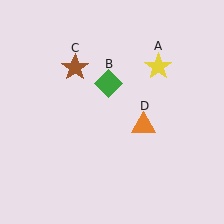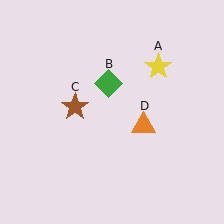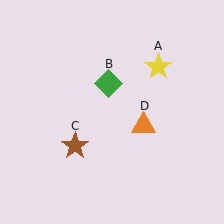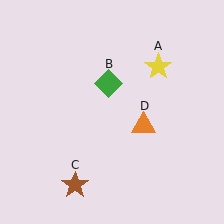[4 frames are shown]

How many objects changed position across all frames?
1 object changed position: brown star (object C).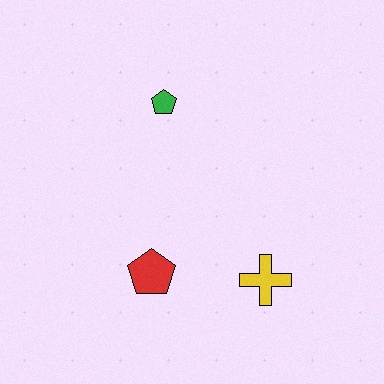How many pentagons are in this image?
There are 2 pentagons.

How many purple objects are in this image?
There are no purple objects.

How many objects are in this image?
There are 3 objects.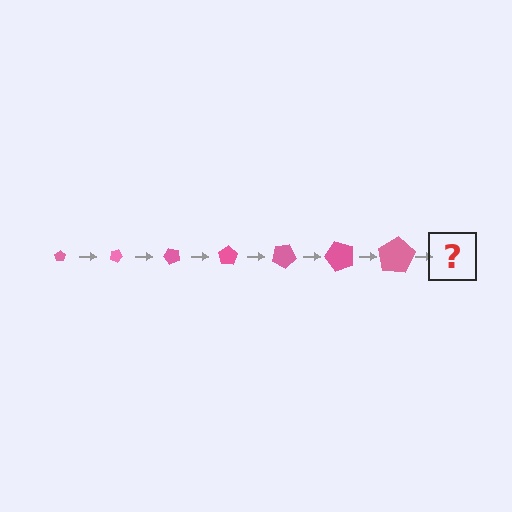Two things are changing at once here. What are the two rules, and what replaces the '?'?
The two rules are that the pentagon grows larger each step and it rotates 25 degrees each step. The '?' should be a pentagon, larger than the previous one and rotated 175 degrees from the start.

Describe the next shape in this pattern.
It should be a pentagon, larger than the previous one and rotated 175 degrees from the start.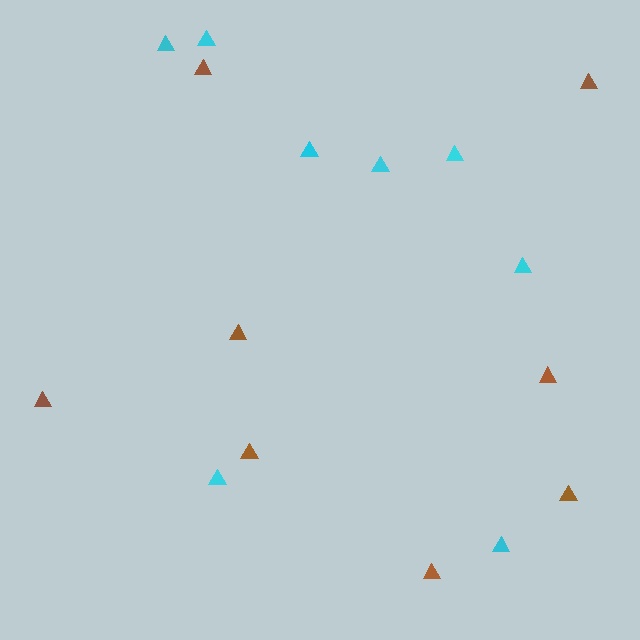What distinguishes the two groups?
There are 2 groups: one group of brown triangles (8) and one group of cyan triangles (8).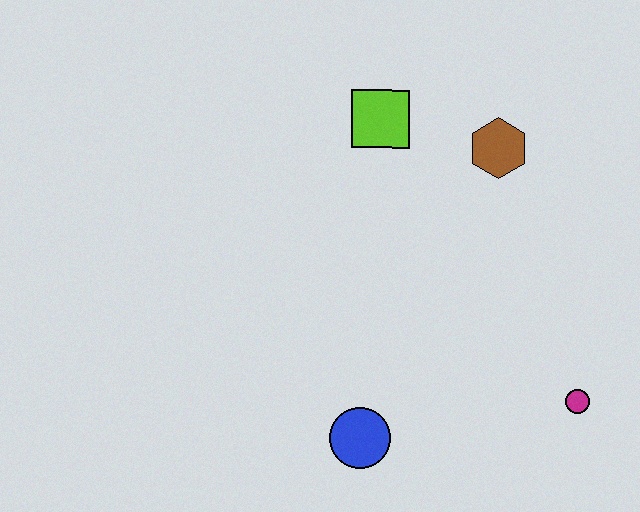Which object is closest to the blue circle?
The magenta circle is closest to the blue circle.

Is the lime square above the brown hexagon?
Yes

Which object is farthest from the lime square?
The magenta circle is farthest from the lime square.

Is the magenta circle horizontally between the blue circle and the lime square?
No